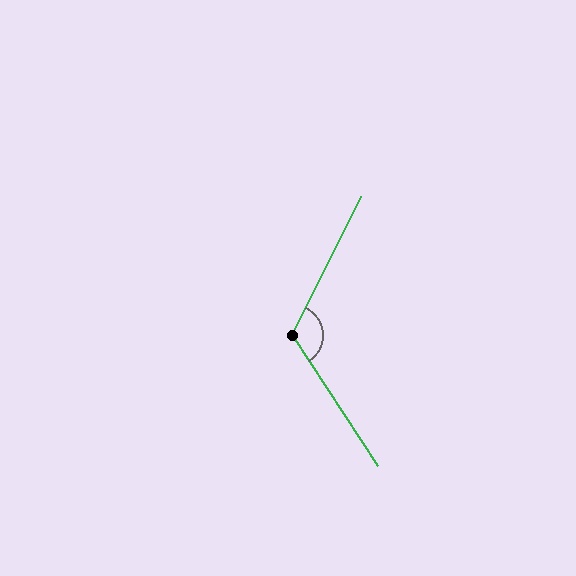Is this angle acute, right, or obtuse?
It is obtuse.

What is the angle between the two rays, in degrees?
Approximately 121 degrees.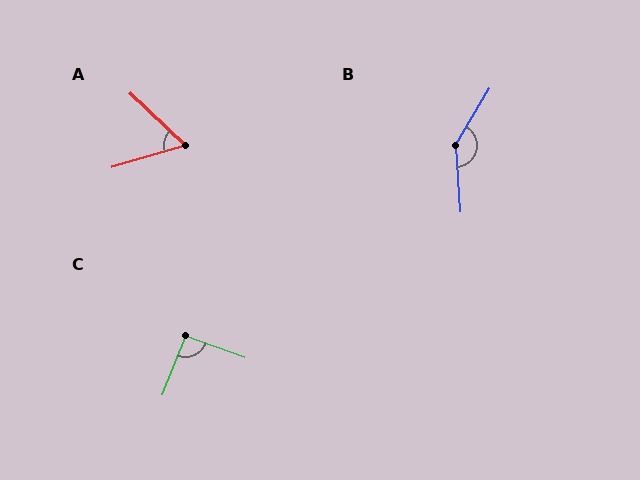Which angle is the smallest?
A, at approximately 60 degrees.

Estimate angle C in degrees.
Approximately 92 degrees.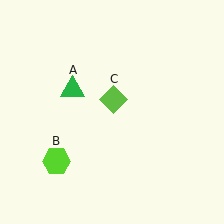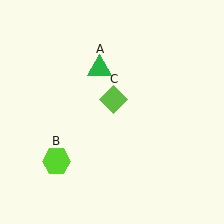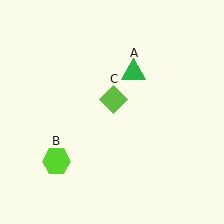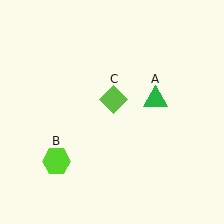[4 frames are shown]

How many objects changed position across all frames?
1 object changed position: green triangle (object A).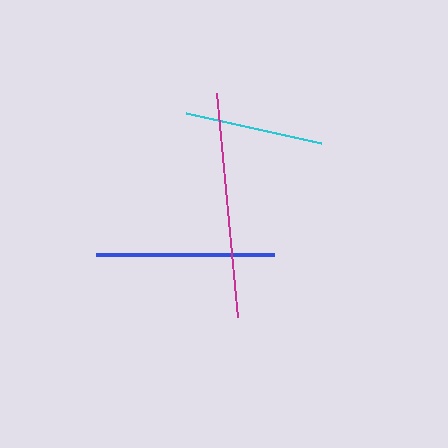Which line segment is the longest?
The magenta line is the longest at approximately 225 pixels.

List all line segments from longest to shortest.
From longest to shortest: magenta, blue, cyan.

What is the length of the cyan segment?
The cyan segment is approximately 138 pixels long.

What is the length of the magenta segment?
The magenta segment is approximately 225 pixels long.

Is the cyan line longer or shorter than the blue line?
The blue line is longer than the cyan line.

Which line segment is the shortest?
The cyan line is the shortest at approximately 138 pixels.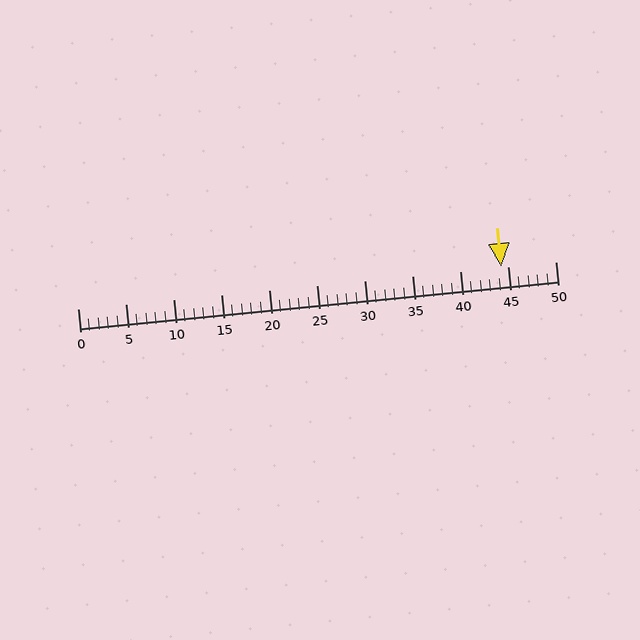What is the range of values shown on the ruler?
The ruler shows values from 0 to 50.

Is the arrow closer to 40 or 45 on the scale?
The arrow is closer to 45.